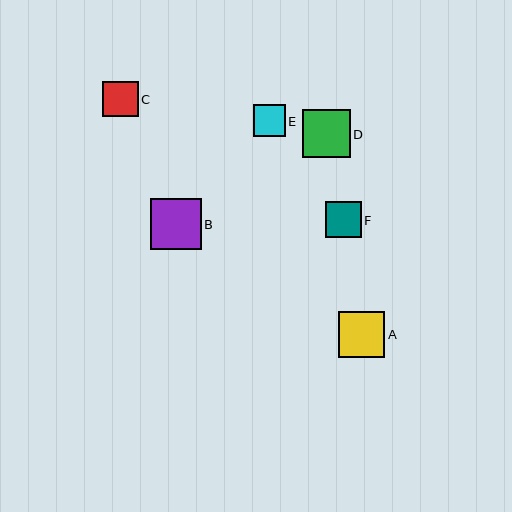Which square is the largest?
Square B is the largest with a size of approximately 51 pixels.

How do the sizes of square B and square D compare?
Square B and square D are approximately the same size.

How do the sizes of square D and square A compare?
Square D and square A are approximately the same size.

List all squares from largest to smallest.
From largest to smallest: B, D, A, F, C, E.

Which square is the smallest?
Square E is the smallest with a size of approximately 32 pixels.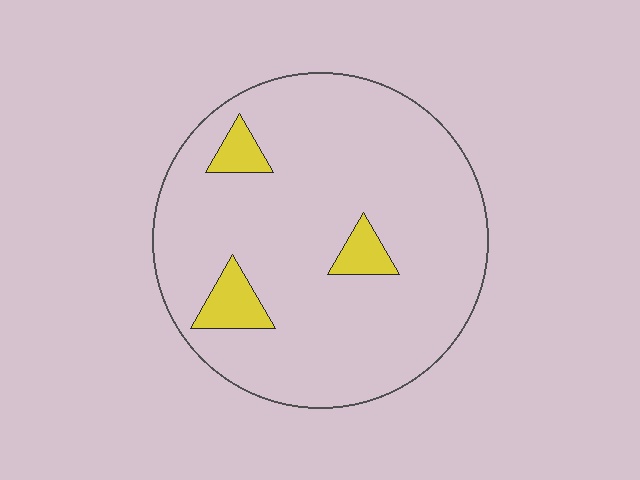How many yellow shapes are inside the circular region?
3.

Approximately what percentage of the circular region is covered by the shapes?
Approximately 10%.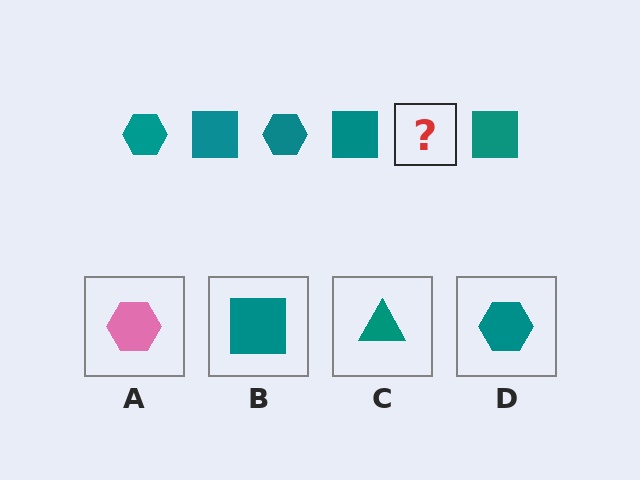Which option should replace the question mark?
Option D.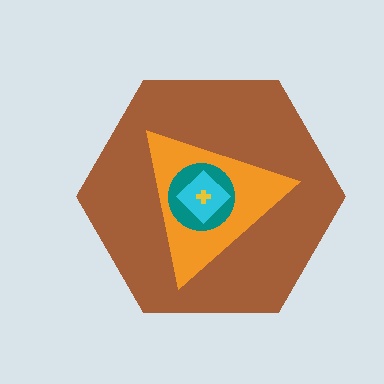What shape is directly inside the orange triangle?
The teal circle.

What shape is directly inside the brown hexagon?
The orange triangle.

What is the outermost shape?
The brown hexagon.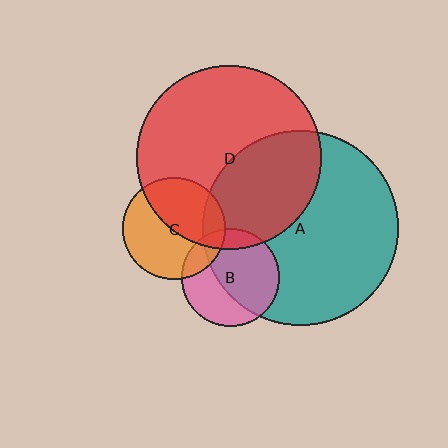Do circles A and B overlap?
Yes.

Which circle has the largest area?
Circle A (teal).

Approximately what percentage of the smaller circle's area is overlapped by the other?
Approximately 60%.